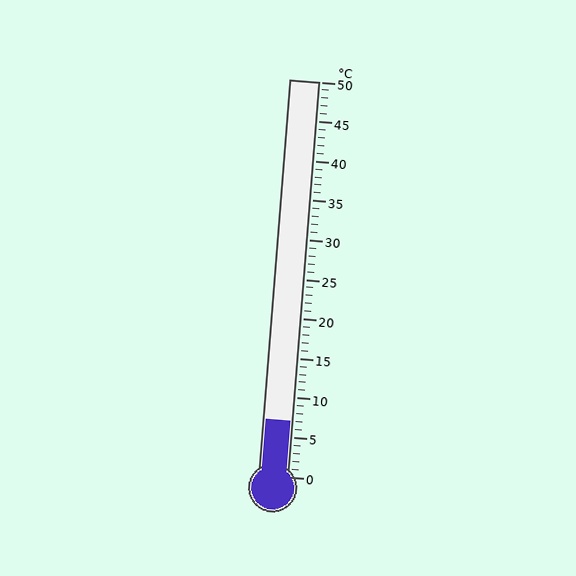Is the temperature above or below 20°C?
The temperature is below 20°C.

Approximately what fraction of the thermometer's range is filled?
The thermometer is filled to approximately 15% of its range.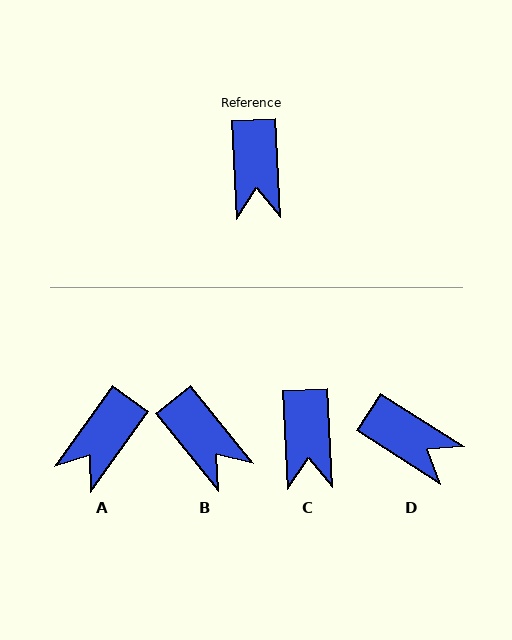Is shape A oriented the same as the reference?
No, it is off by about 38 degrees.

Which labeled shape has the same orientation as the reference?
C.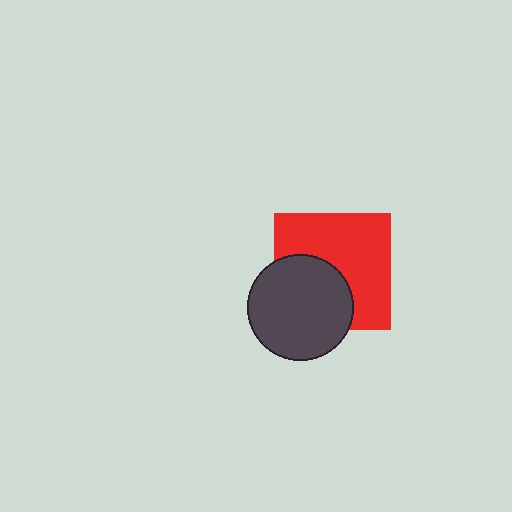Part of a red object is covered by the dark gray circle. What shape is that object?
It is a square.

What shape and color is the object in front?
The object in front is a dark gray circle.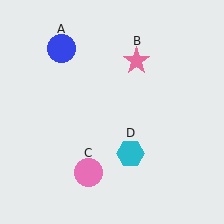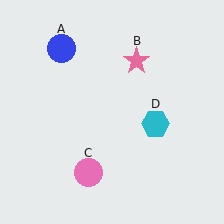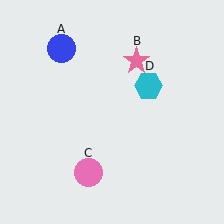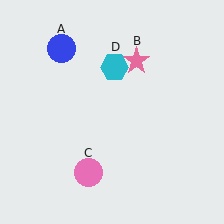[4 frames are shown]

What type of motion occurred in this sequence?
The cyan hexagon (object D) rotated counterclockwise around the center of the scene.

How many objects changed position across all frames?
1 object changed position: cyan hexagon (object D).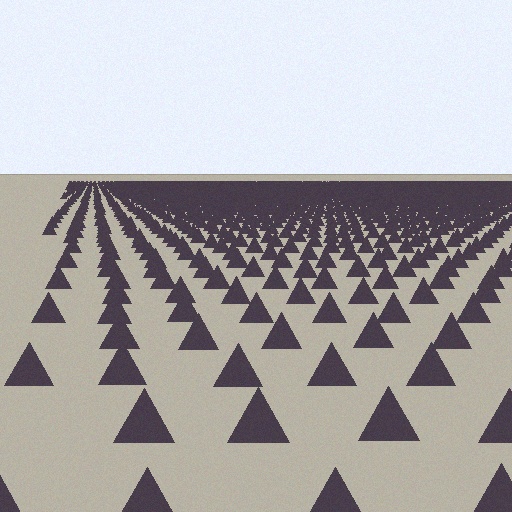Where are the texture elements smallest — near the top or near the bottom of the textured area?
Near the top.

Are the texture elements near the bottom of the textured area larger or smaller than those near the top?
Larger. Near the bottom, elements are closer to the viewer and appear at a bigger on-screen size.